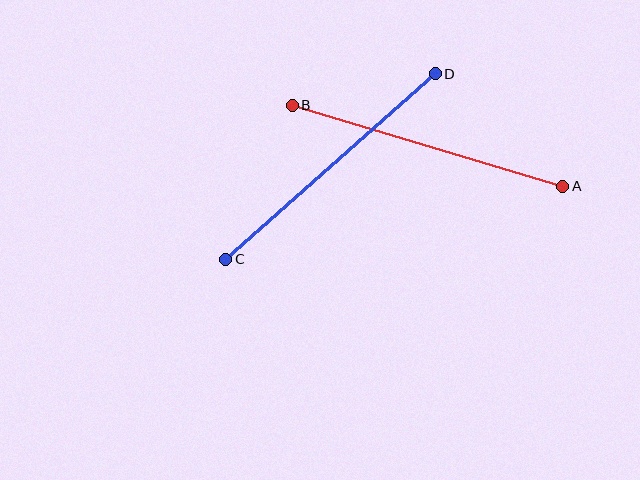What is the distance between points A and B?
The distance is approximately 282 pixels.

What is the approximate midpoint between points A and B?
The midpoint is at approximately (427, 146) pixels.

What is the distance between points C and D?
The distance is approximately 280 pixels.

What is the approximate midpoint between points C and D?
The midpoint is at approximately (330, 166) pixels.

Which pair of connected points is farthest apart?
Points A and B are farthest apart.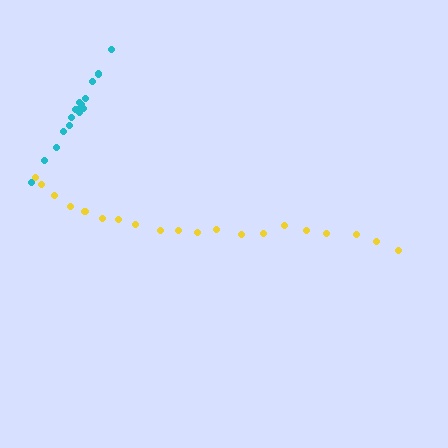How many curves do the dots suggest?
There are 2 distinct paths.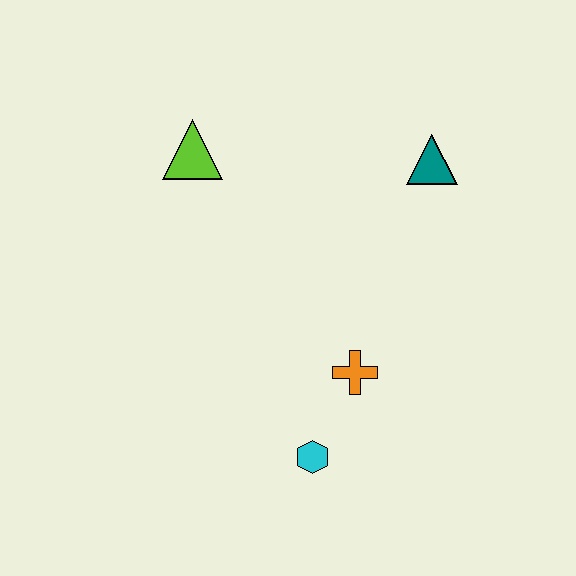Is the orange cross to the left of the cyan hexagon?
No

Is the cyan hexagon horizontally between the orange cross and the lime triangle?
Yes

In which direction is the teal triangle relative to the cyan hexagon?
The teal triangle is above the cyan hexagon.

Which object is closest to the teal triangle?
The orange cross is closest to the teal triangle.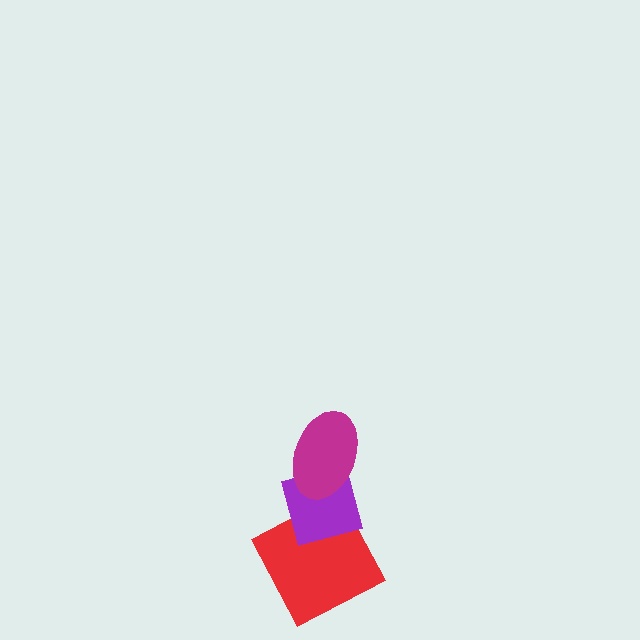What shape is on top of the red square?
The purple square is on top of the red square.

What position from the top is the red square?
The red square is 3rd from the top.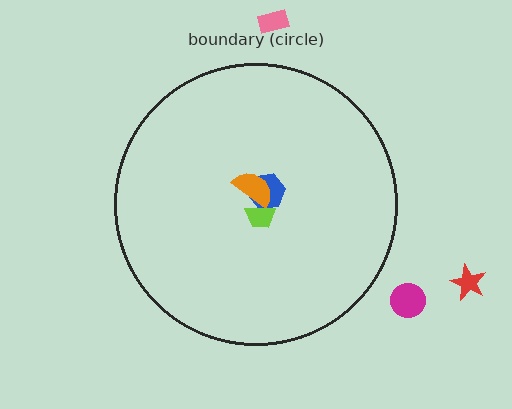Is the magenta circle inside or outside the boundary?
Outside.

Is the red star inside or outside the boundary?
Outside.